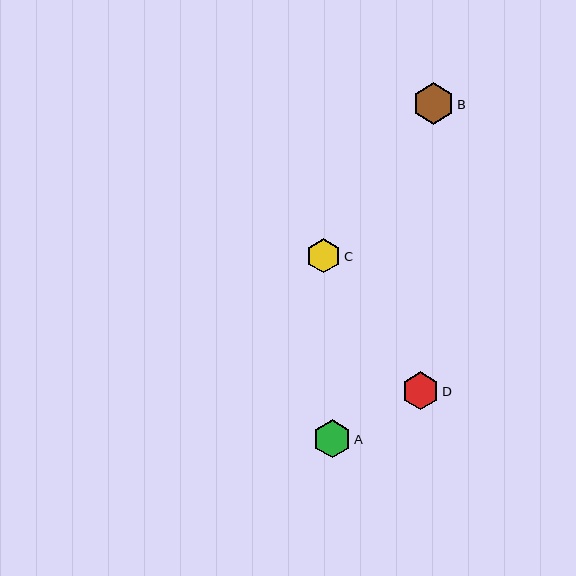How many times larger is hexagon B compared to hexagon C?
Hexagon B is approximately 1.2 times the size of hexagon C.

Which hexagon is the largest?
Hexagon B is the largest with a size of approximately 42 pixels.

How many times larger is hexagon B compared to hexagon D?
Hexagon B is approximately 1.1 times the size of hexagon D.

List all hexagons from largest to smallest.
From largest to smallest: B, A, D, C.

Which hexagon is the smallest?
Hexagon C is the smallest with a size of approximately 34 pixels.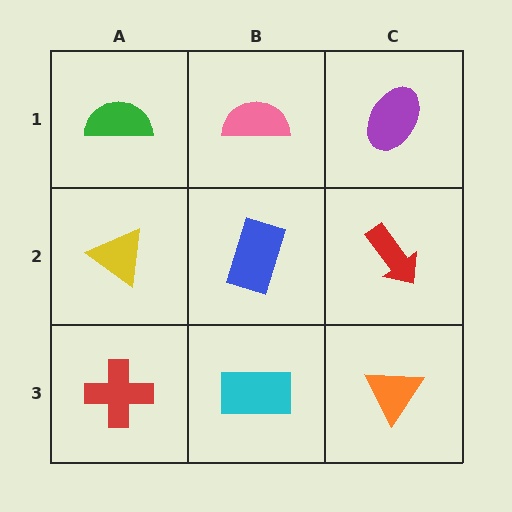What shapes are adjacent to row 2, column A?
A green semicircle (row 1, column A), a red cross (row 3, column A), a blue rectangle (row 2, column B).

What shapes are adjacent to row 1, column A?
A yellow triangle (row 2, column A), a pink semicircle (row 1, column B).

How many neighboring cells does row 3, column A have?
2.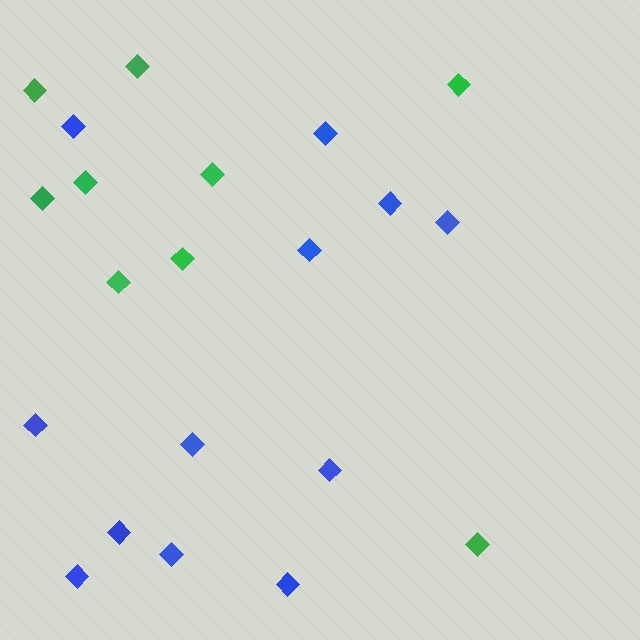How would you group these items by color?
There are 2 groups: one group of blue diamonds (12) and one group of green diamonds (9).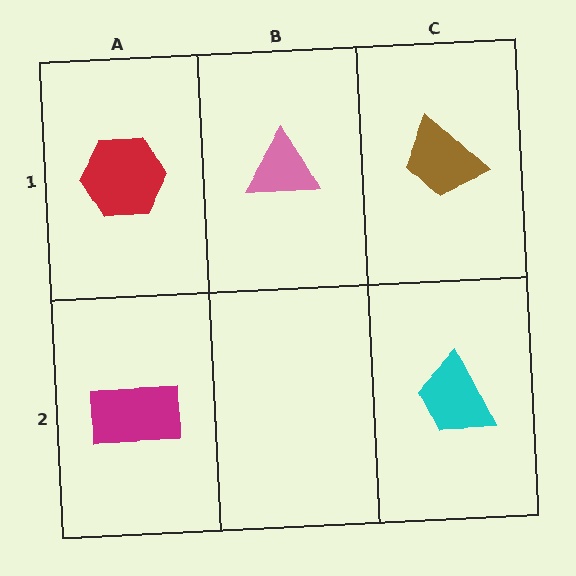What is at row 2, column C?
A cyan trapezoid.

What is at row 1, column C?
A brown trapezoid.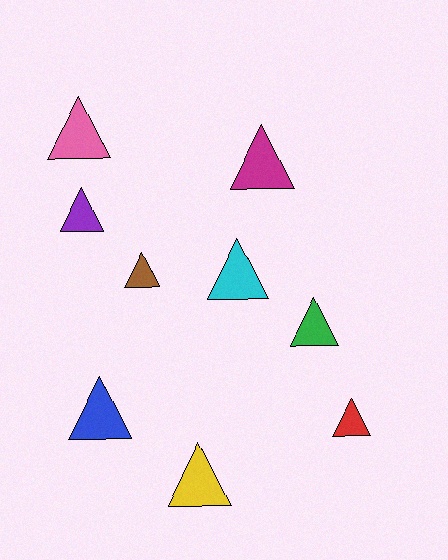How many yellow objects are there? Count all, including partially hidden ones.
There is 1 yellow object.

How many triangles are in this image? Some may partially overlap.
There are 9 triangles.